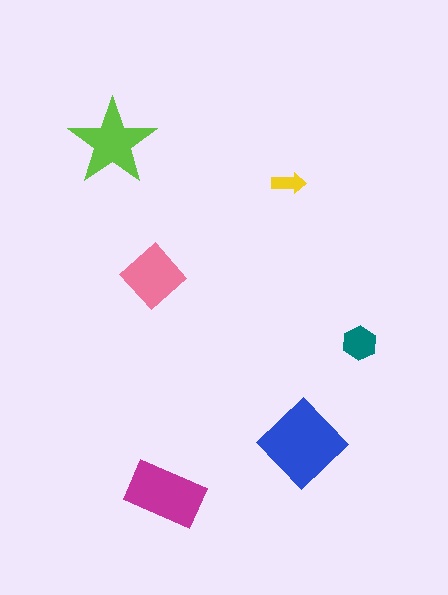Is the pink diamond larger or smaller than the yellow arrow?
Larger.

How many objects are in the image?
There are 6 objects in the image.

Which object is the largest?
The blue diamond.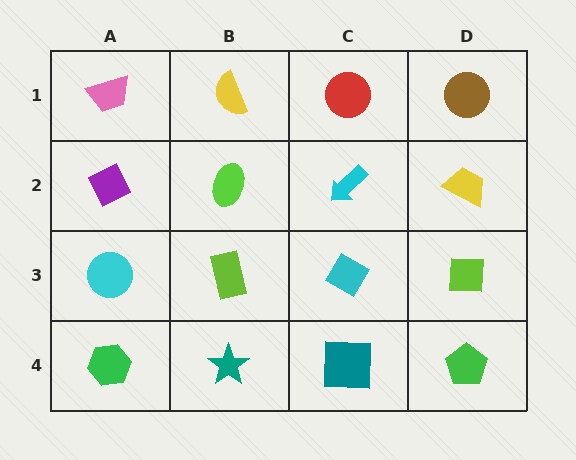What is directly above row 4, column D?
A lime square.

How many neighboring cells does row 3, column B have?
4.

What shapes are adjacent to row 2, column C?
A red circle (row 1, column C), a cyan diamond (row 3, column C), a lime ellipse (row 2, column B), a yellow trapezoid (row 2, column D).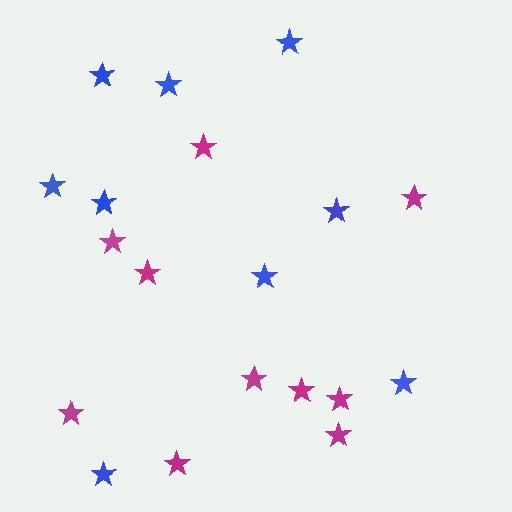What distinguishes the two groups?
There are 2 groups: one group of blue stars (9) and one group of magenta stars (10).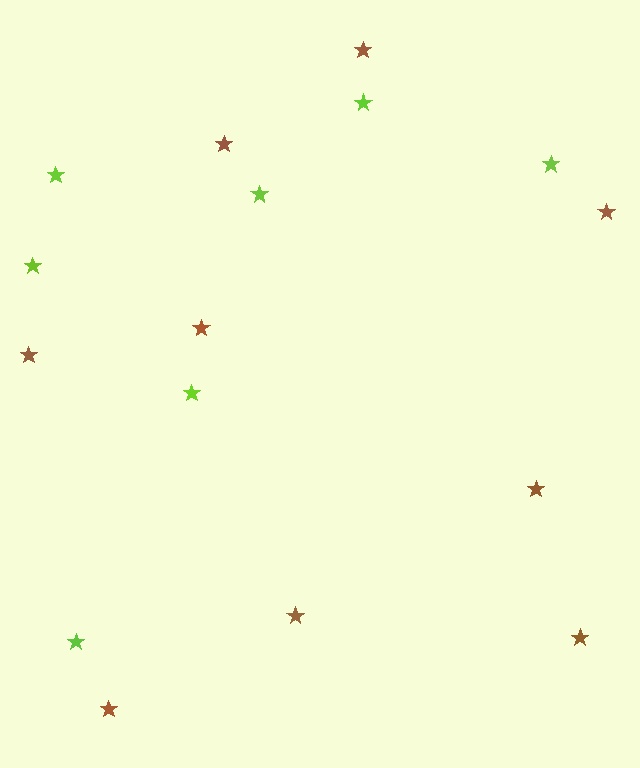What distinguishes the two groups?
There are 2 groups: one group of lime stars (7) and one group of brown stars (9).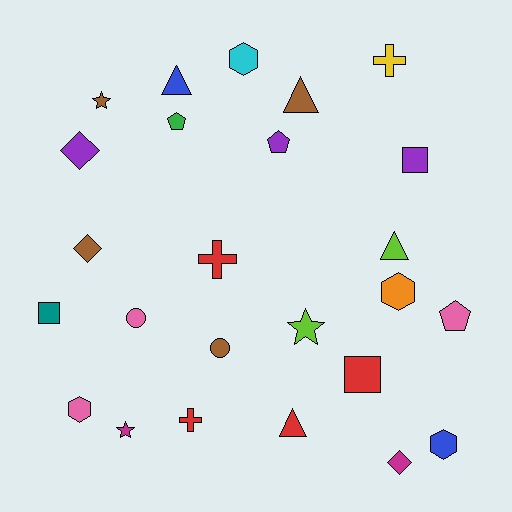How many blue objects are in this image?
There are 2 blue objects.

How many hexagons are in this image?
There are 4 hexagons.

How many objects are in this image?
There are 25 objects.